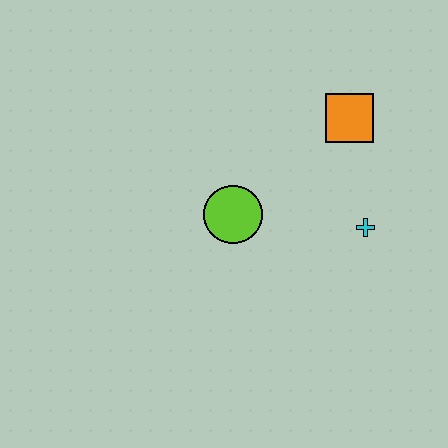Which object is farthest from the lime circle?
The orange square is farthest from the lime circle.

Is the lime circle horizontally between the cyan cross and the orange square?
No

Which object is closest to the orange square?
The cyan cross is closest to the orange square.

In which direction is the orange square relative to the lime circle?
The orange square is to the right of the lime circle.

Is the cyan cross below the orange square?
Yes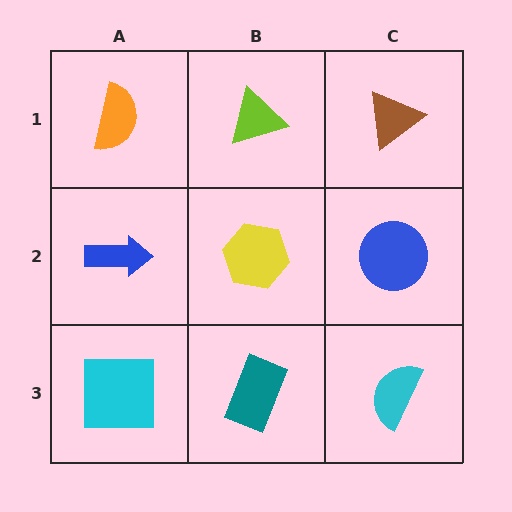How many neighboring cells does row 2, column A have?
3.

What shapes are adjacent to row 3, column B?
A yellow hexagon (row 2, column B), a cyan square (row 3, column A), a cyan semicircle (row 3, column C).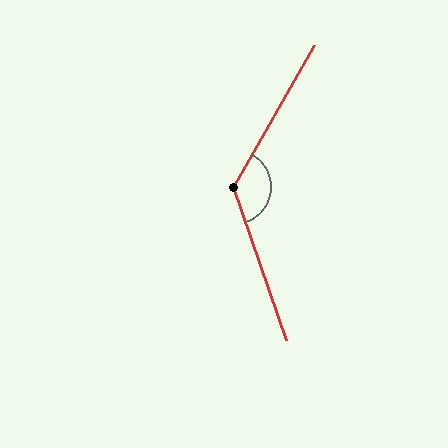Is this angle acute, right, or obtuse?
It is obtuse.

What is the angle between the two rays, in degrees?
Approximately 131 degrees.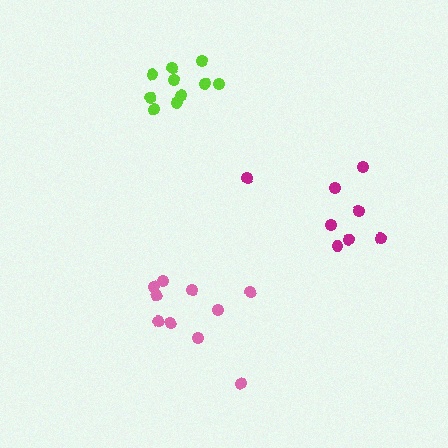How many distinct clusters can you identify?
There are 3 distinct clusters.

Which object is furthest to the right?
The magenta cluster is rightmost.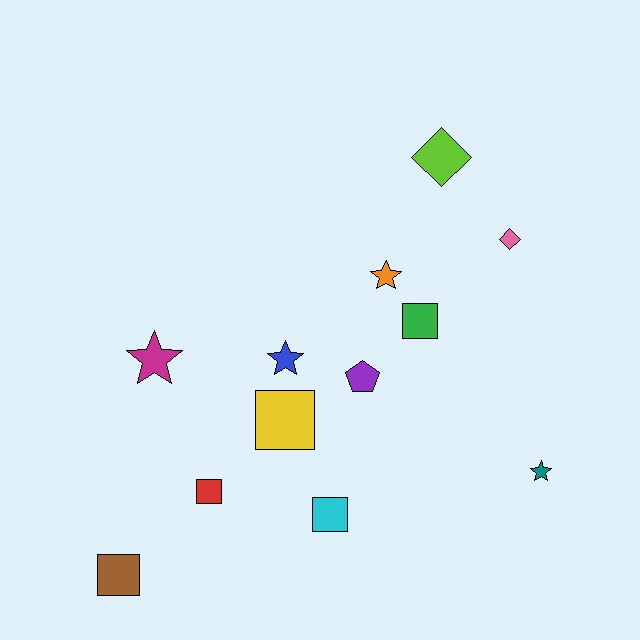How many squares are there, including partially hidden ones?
There are 5 squares.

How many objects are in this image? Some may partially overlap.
There are 12 objects.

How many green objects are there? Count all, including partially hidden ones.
There is 1 green object.